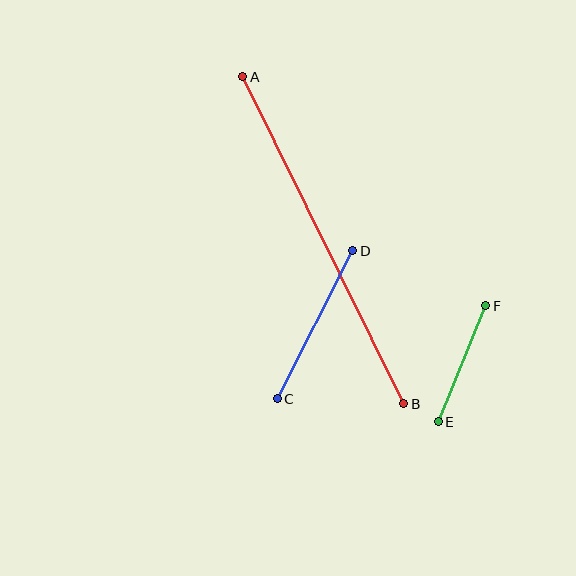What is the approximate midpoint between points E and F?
The midpoint is at approximately (462, 364) pixels.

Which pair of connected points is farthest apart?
Points A and B are farthest apart.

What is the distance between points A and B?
The distance is approximately 364 pixels.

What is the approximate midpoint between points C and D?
The midpoint is at approximately (315, 325) pixels.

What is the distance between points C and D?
The distance is approximately 166 pixels.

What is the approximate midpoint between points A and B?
The midpoint is at approximately (323, 240) pixels.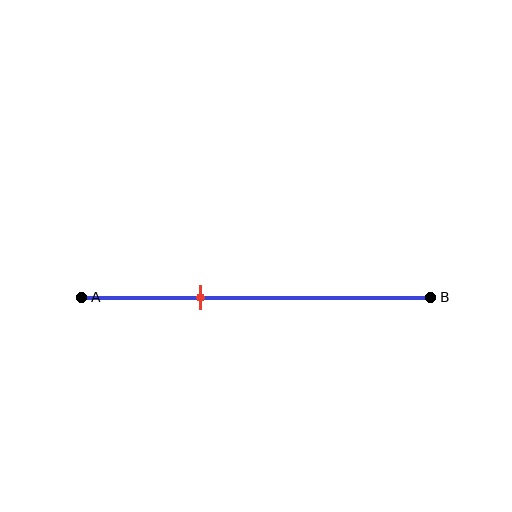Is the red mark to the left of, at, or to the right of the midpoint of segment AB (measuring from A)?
The red mark is to the left of the midpoint of segment AB.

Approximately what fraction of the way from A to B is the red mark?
The red mark is approximately 35% of the way from A to B.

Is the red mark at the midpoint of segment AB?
No, the mark is at about 35% from A, not at the 50% midpoint.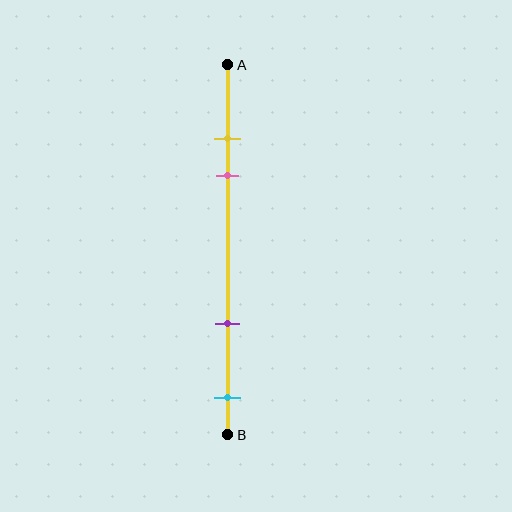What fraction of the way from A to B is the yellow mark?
The yellow mark is approximately 20% (0.2) of the way from A to B.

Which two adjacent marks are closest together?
The yellow and pink marks are the closest adjacent pair.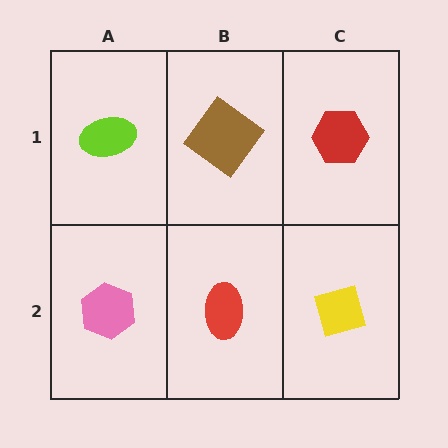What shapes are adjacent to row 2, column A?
A lime ellipse (row 1, column A), a red ellipse (row 2, column B).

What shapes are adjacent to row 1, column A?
A pink hexagon (row 2, column A), a brown diamond (row 1, column B).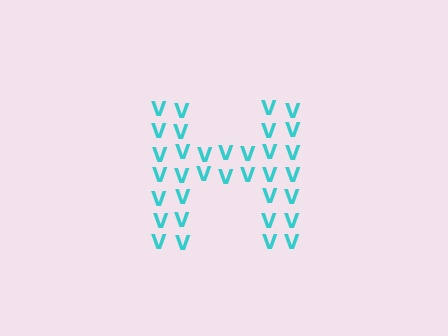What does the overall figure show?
The overall figure shows the letter H.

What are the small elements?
The small elements are letter V's.